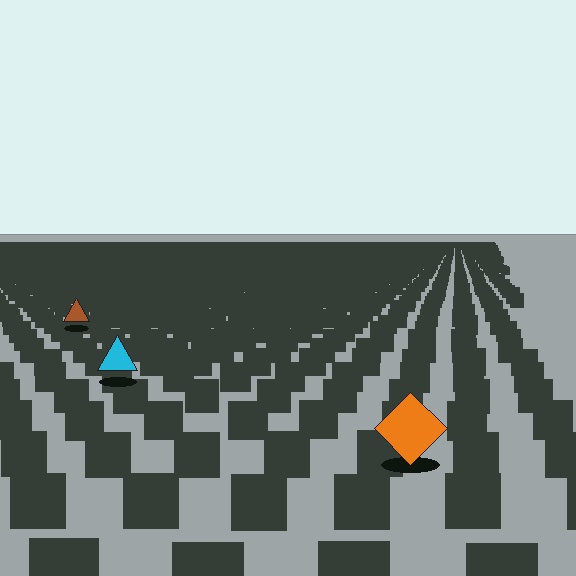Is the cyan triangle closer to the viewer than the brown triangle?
Yes. The cyan triangle is closer — you can tell from the texture gradient: the ground texture is coarser near it.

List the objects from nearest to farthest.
From nearest to farthest: the orange diamond, the cyan triangle, the brown triangle.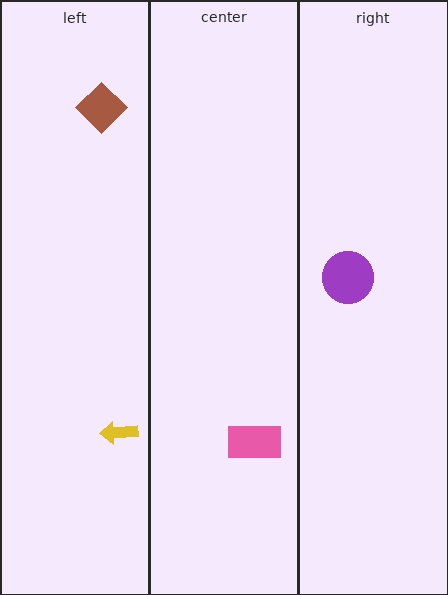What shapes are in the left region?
The brown diamond, the yellow arrow.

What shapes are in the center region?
The pink rectangle.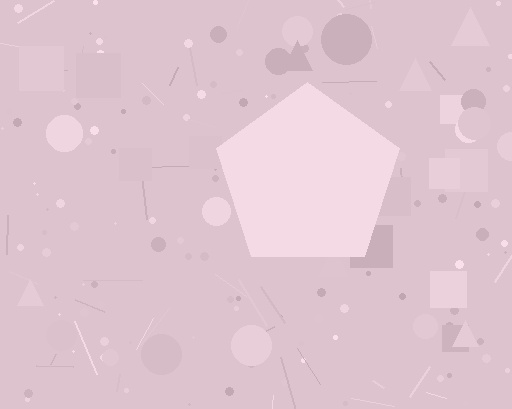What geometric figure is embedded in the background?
A pentagon is embedded in the background.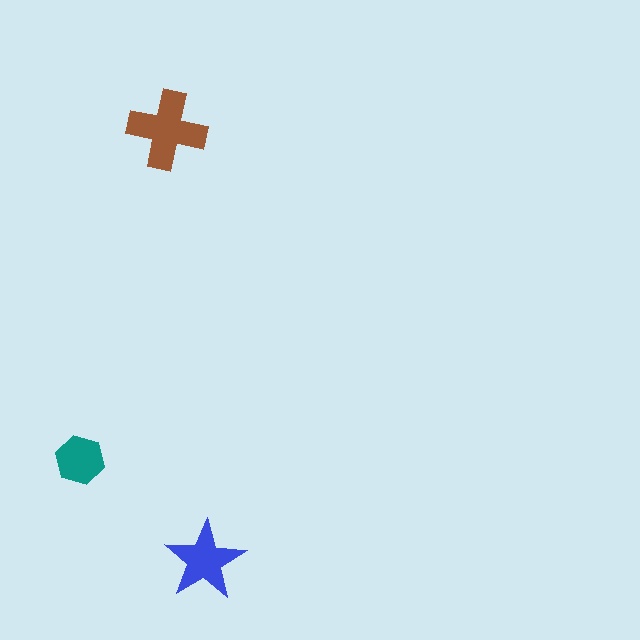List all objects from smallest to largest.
The teal hexagon, the blue star, the brown cross.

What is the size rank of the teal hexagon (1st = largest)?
3rd.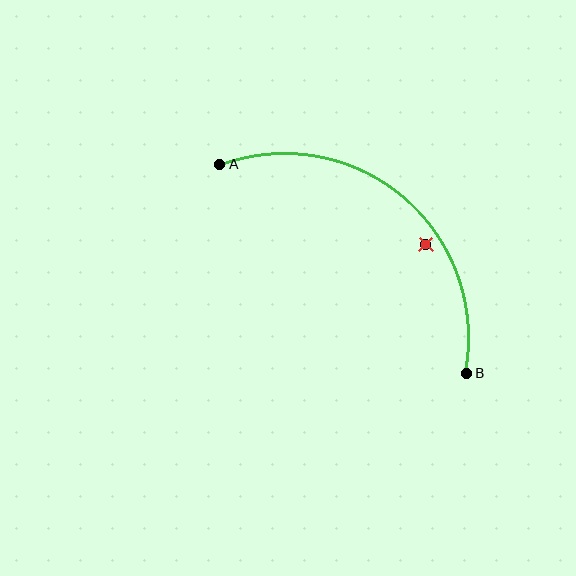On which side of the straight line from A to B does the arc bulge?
The arc bulges above and to the right of the straight line connecting A and B.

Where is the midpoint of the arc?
The arc midpoint is the point on the curve farthest from the straight line joining A and B. It sits above and to the right of that line.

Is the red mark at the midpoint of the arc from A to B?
No — the red mark does not lie on the arc at all. It sits slightly inside the curve.